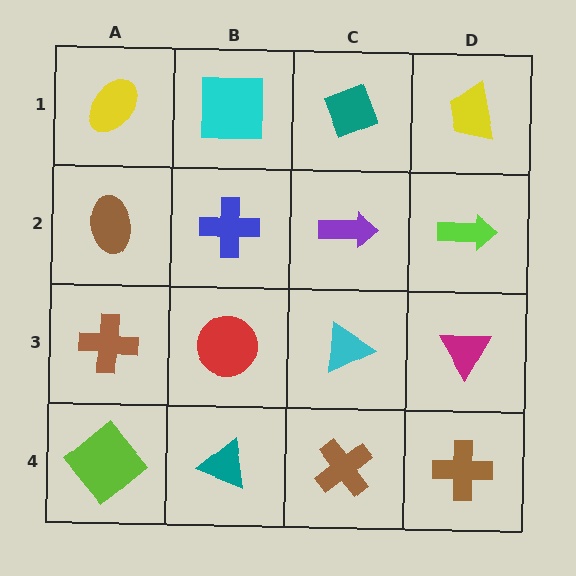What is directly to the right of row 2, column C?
A lime arrow.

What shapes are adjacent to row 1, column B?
A blue cross (row 2, column B), a yellow ellipse (row 1, column A), a teal diamond (row 1, column C).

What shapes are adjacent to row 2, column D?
A yellow trapezoid (row 1, column D), a magenta triangle (row 3, column D), a purple arrow (row 2, column C).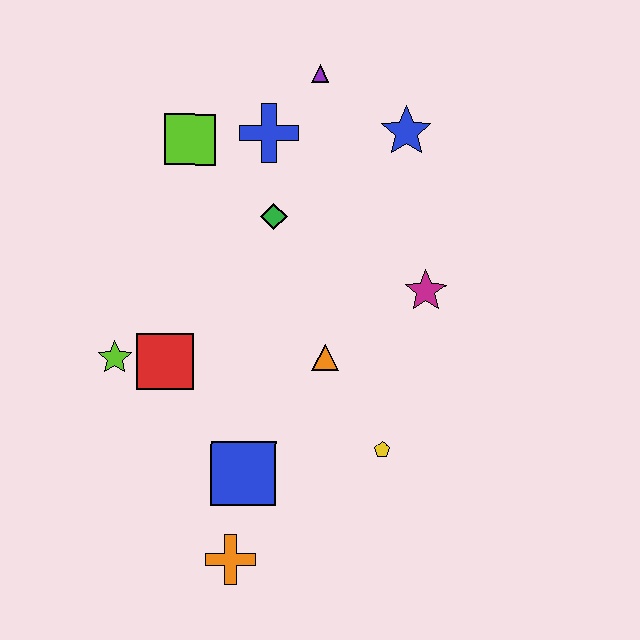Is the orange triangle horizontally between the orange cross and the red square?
No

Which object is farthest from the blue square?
The purple triangle is farthest from the blue square.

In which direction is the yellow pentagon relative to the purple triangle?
The yellow pentagon is below the purple triangle.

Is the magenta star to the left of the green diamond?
No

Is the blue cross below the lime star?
No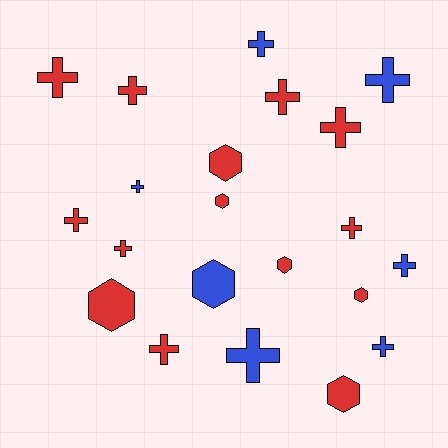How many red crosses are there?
There are 8 red crosses.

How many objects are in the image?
There are 21 objects.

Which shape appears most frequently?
Cross, with 14 objects.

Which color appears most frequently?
Red, with 14 objects.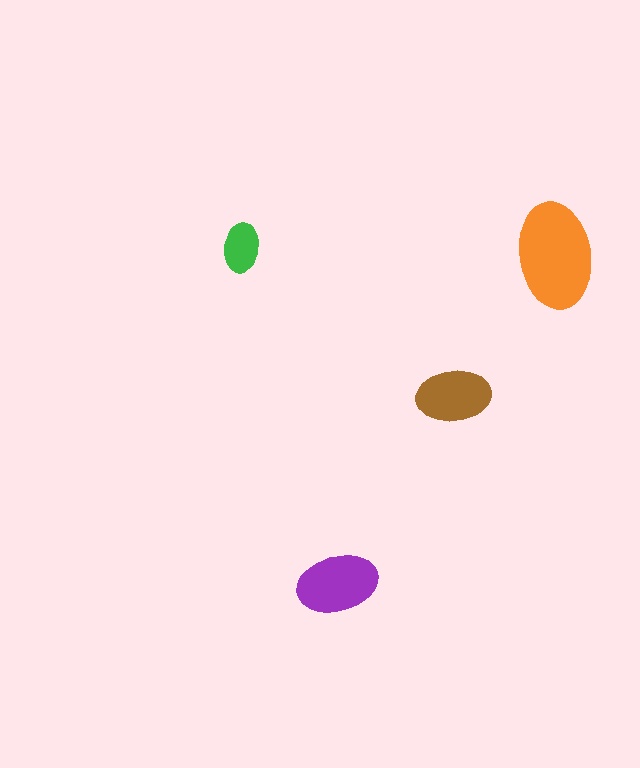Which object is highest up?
The green ellipse is topmost.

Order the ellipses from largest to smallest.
the orange one, the purple one, the brown one, the green one.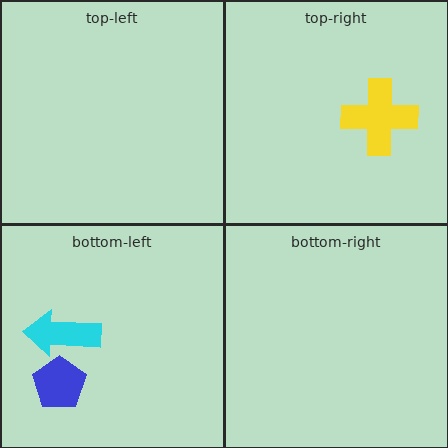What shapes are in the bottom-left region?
The cyan arrow, the blue pentagon.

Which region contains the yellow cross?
The top-right region.